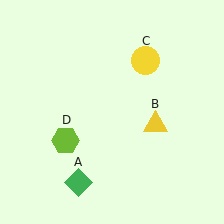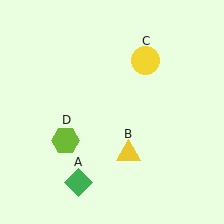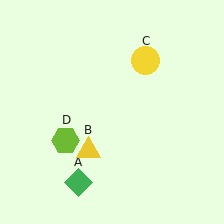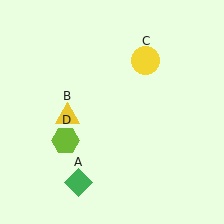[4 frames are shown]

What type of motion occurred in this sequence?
The yellow triangle (object B) rotated clockwise around the center of the scene.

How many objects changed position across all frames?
1 object changed position: yellow triangle (object B).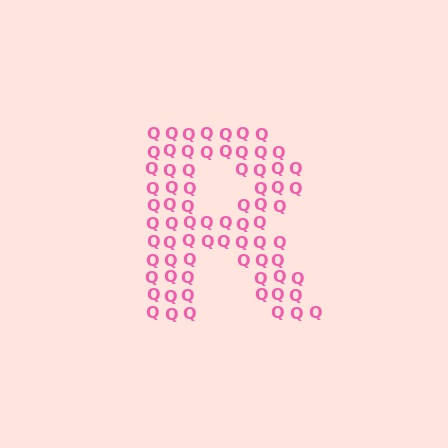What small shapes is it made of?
It is made of small letter Q's.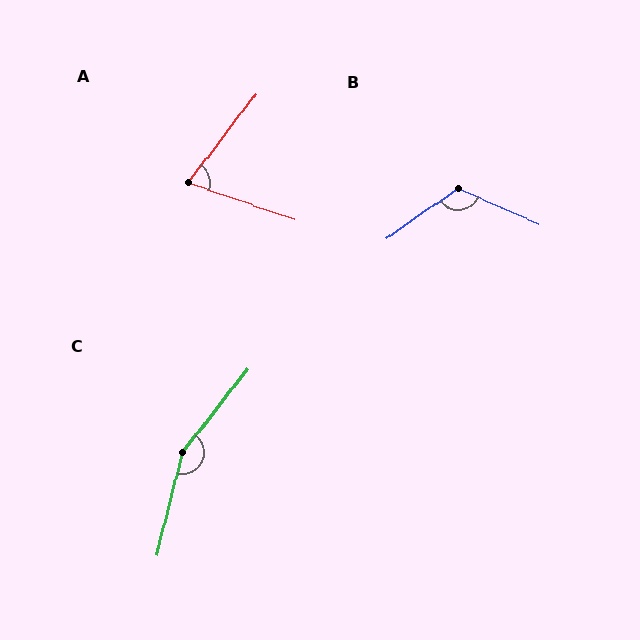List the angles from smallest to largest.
A (72°), B (121°), C (156°).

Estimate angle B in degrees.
Approximately 121 degrees.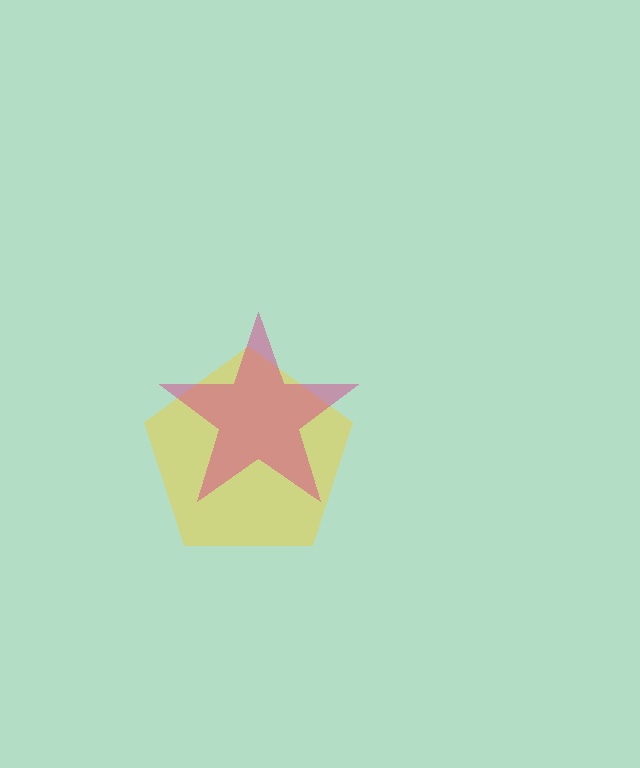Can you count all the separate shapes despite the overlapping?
Yes, there are 2 separate shapes.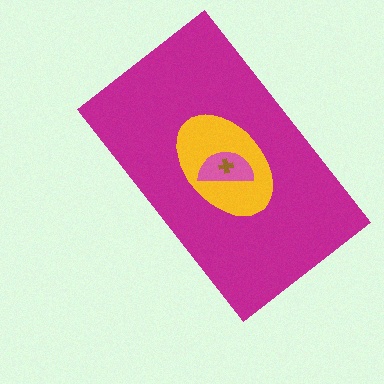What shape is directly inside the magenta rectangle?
The yellow ellipse.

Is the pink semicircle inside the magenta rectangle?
Yes.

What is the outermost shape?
The magenta rectangle.